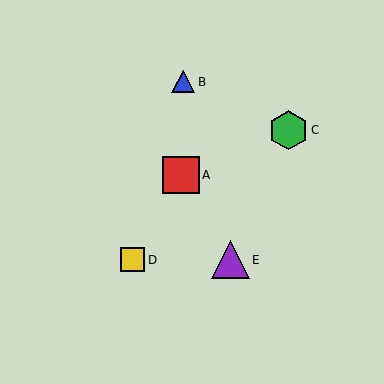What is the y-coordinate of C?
Object C is at y≈130.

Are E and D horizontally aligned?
Yes, both are at y≈260.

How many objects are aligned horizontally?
2 objects (D, E) are aligned horizontally.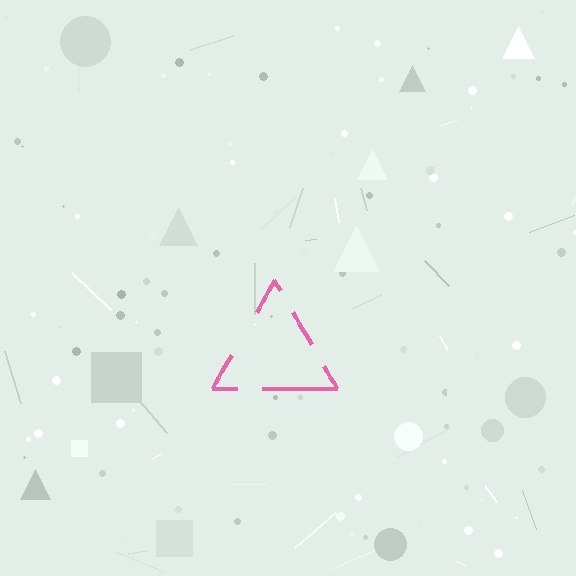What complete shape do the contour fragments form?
The contour fragments form a triangle.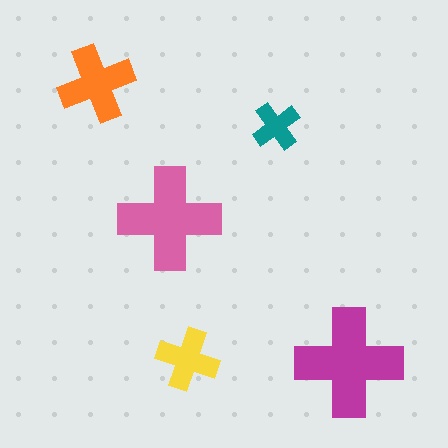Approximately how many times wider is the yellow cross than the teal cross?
About 1.5 times wider.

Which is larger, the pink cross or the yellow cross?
The pink one.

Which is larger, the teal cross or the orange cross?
The orange one.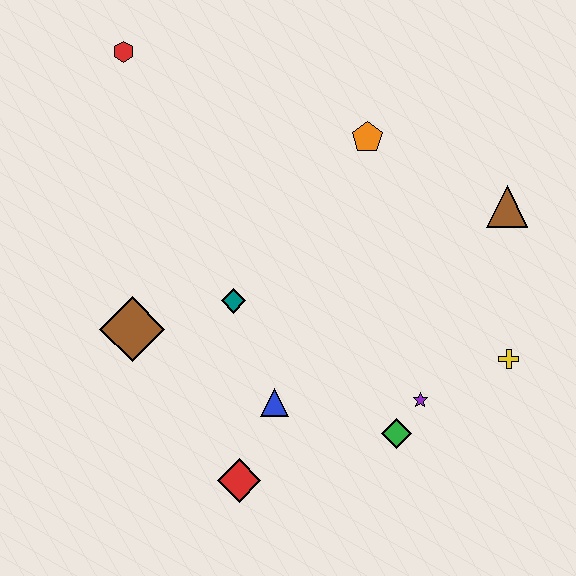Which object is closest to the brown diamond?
The teal diamond is closest to the brown diamond.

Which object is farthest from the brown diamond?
The brown triangle is farthest from the brown diamond.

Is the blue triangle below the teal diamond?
Yes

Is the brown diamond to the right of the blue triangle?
No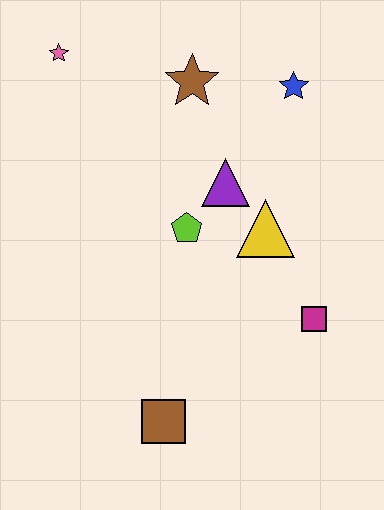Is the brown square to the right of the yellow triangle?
No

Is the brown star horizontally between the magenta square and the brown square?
Yes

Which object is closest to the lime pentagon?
The purple triangle is closest to the lime pentagon.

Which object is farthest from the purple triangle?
The brown square is farthest from the purple triangle.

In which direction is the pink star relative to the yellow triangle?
The pink star is to the left of the yellow triangle.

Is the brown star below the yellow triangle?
No